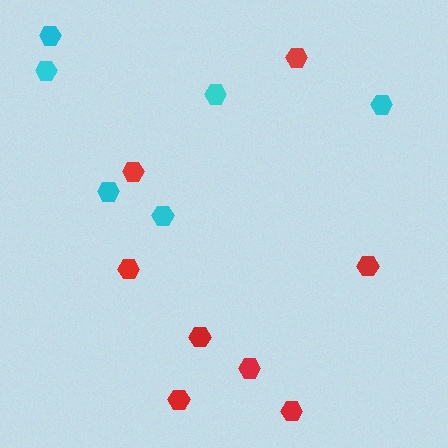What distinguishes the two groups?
There are 2 groups: one group of cyan hexagons (6) and one group of red hexagons (8).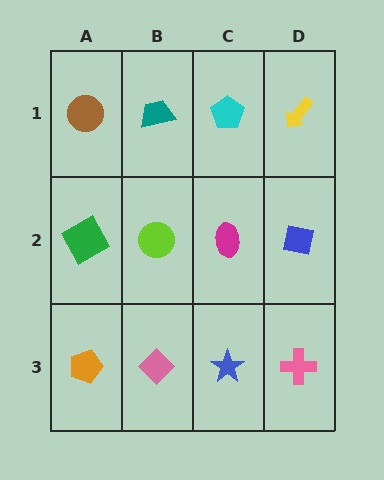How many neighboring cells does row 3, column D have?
2.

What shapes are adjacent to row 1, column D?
A blue square (row 2, column D), a cyan pentagon (row 1, column C).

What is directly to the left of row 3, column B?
An orange pentagon.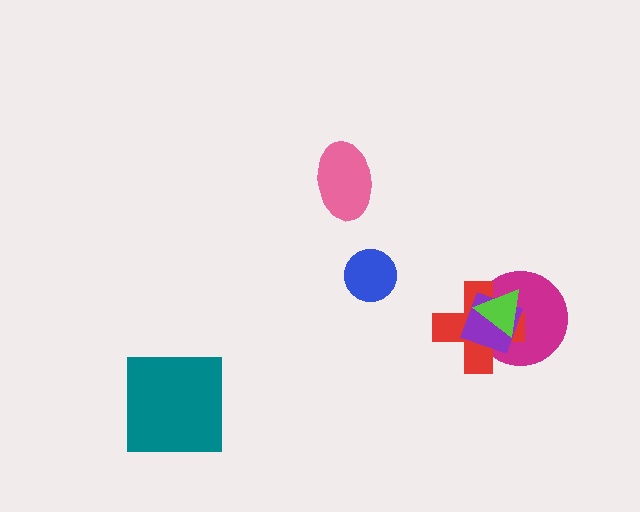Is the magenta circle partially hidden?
Yes, it is partially covered by another shape.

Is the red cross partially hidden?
Yes, it is partially covered by another shape.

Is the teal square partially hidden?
No, no other shape covers it.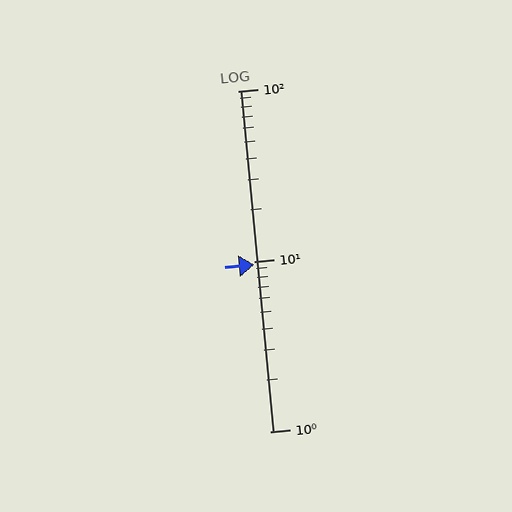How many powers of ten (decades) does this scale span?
The scale spans 2 decades, from 1 to 100.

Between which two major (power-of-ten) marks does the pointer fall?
The pointer is between 1 and 10.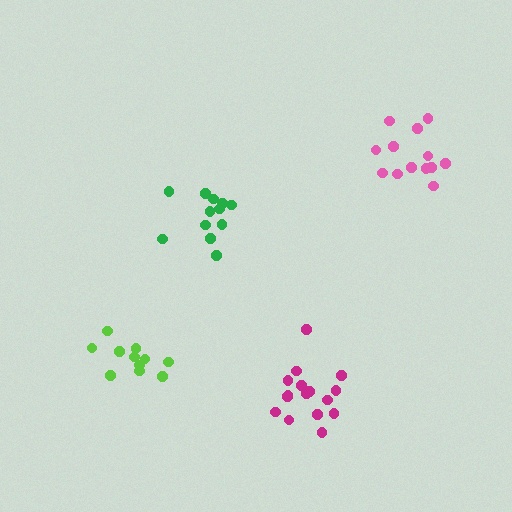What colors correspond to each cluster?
The clusters are colored: lime, green, magenta, pink.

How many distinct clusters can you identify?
There are 4 distinct clusters.